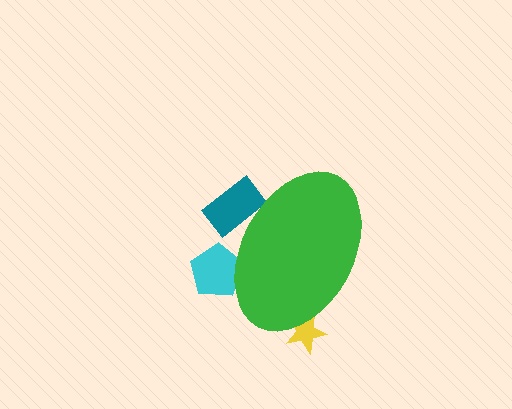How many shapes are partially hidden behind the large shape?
3 shapes are partially hidden.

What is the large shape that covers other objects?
A green ellipse.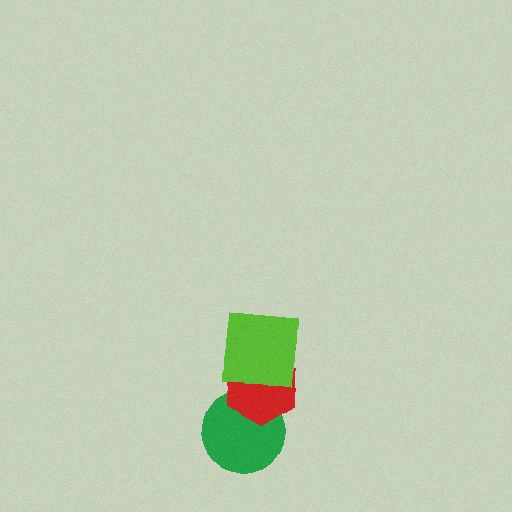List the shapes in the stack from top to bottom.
From top to bottom: the lime square, the red hexagon, the green circle.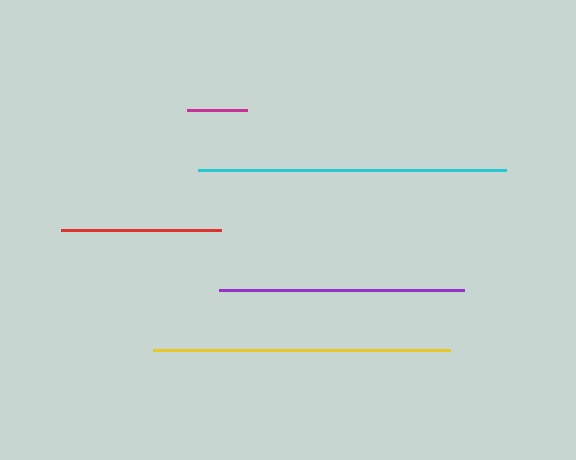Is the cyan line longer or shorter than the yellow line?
The cyan line is longer than the yellow line.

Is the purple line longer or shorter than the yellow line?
The yellow line is longer than the purple line.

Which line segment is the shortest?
The magenta line is the shortest at approximately 60 pixels.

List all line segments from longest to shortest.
From longest to shortest: cyan, yellow, purple, red, magenta.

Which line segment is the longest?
The cyan line is the longest at approximately 308 pixels.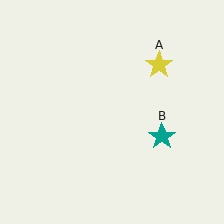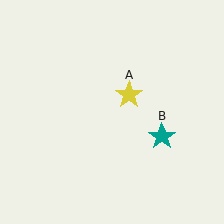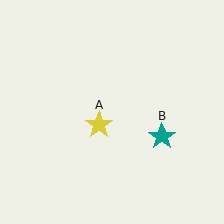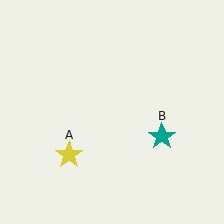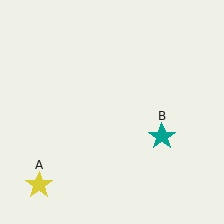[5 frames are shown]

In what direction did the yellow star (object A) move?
The yellow star (object A) moved down and to the left.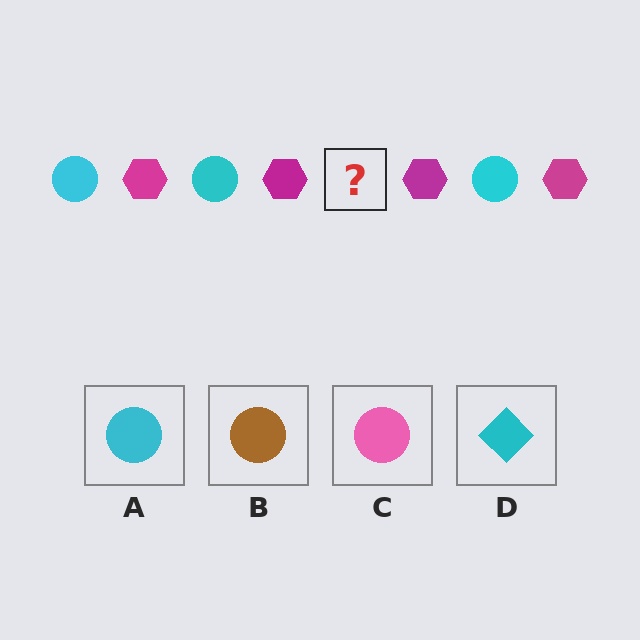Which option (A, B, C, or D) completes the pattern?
A.